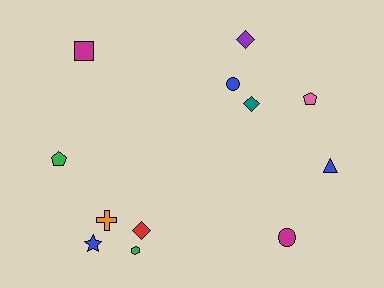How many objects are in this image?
There are 12 objects.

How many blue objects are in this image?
There are 3 blue objects.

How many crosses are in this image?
There is 1 cross.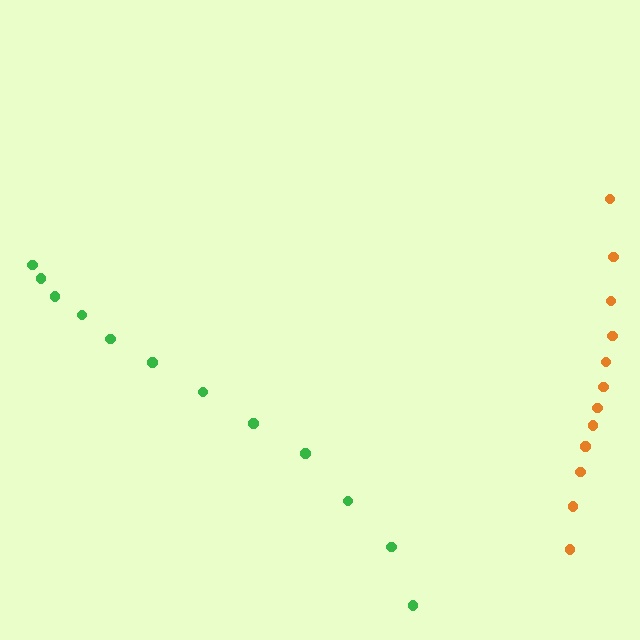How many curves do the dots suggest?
There are 2 distinct paths.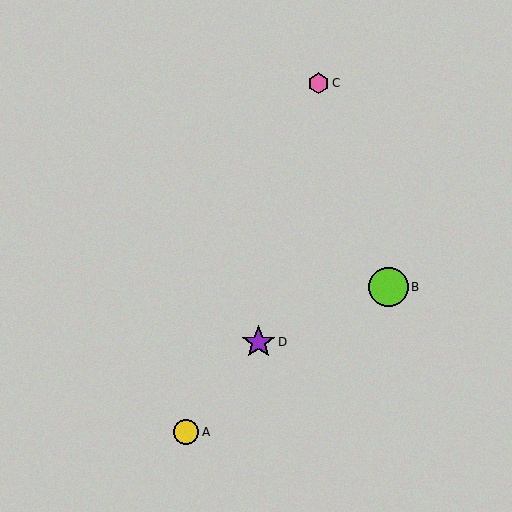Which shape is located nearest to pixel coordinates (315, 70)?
The pink hexagon (labeled C) at (319, 83) is nearest to that location.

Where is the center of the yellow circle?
The center of the yellow circle is at (186, 432).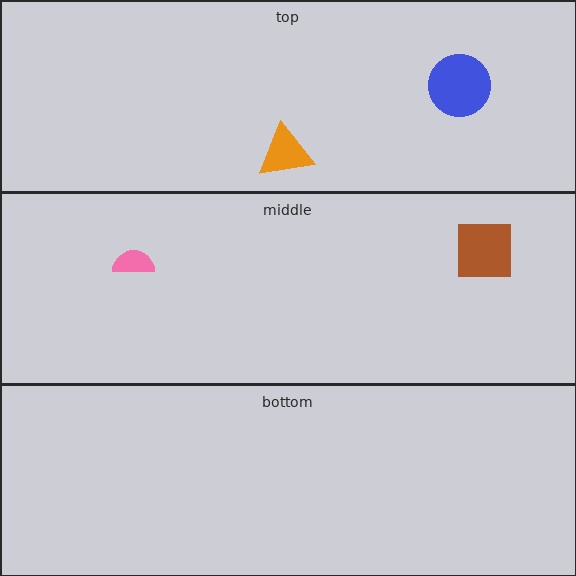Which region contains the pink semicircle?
The middle region.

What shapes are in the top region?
The blue circle, the orange triangle.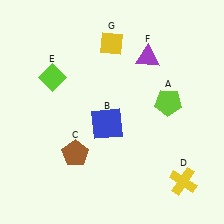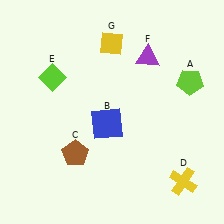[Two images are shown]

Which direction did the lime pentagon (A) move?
The lime pentagon (A) moved right.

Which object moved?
The lime pentagon (A) moved right.